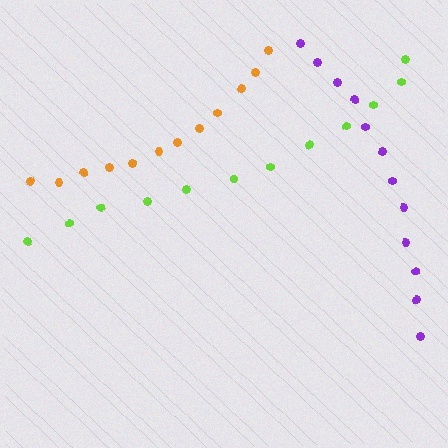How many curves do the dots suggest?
There are 3 distinct paths.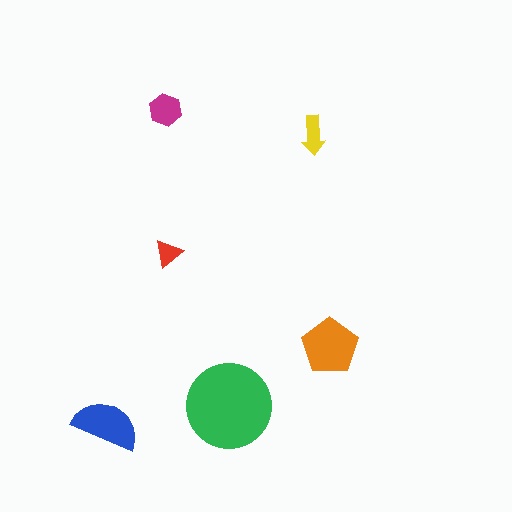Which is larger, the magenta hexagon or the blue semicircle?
The blue semicircle.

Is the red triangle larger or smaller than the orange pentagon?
Smaller.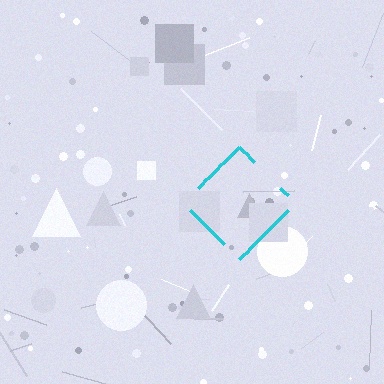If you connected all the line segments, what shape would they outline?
They would outline a diamond.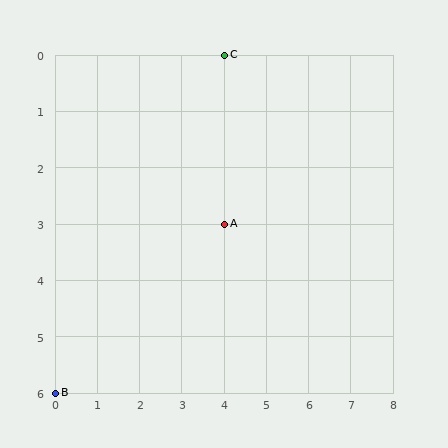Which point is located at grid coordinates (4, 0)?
Point C is at (4, 0).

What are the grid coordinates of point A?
Point A is at grid coordinates (4, 3).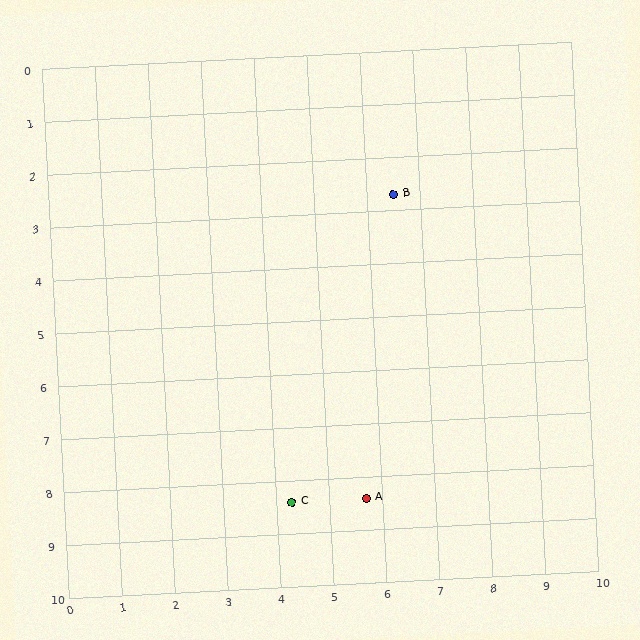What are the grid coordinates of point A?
Point A is at approximately (5.7, 8.4).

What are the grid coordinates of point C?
Point C is at approximately (4.3, 8.4).